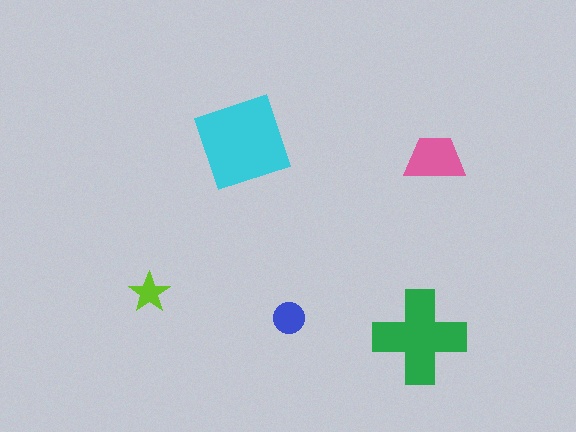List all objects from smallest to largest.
The lime star, the blue circle, the pink trapezoid, the green cross, the cyan square.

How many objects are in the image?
There are 5 objects in the image.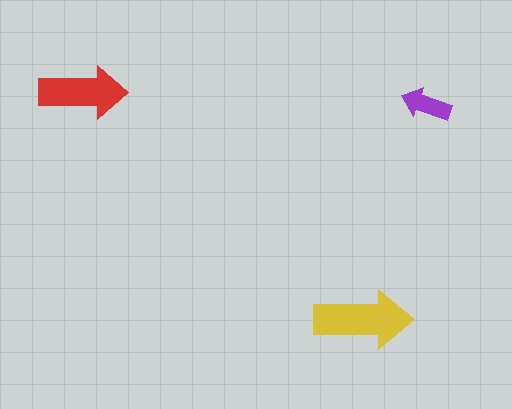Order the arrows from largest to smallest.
the yellow one, the red one, the purple one.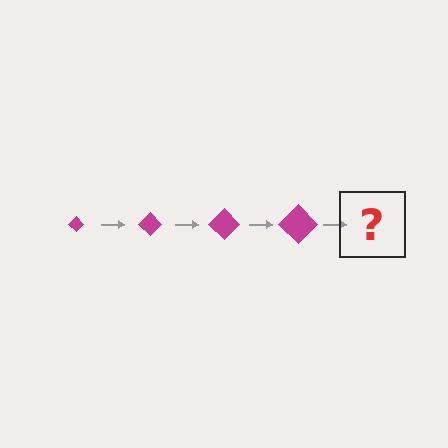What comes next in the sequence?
The next element should be a magenta diamond, larger than the previous one.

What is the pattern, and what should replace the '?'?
The pattern is that the diamond gets progressively larger each step. The '?' should be a magenta diamond, larger than the previous one.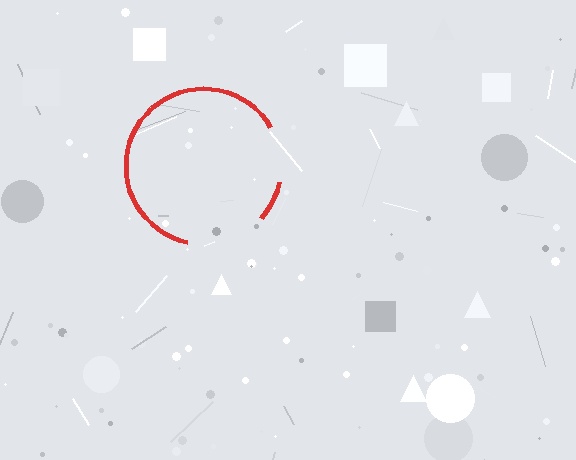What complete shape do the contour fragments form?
The contour fragments form a circle.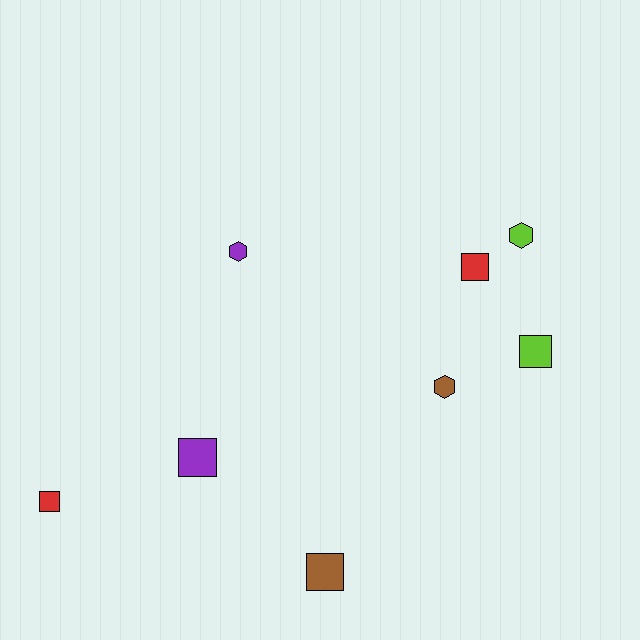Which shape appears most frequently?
Square, with 5 objects.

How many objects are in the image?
There are 8 objects.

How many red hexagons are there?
There are no red hexagons.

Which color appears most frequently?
Brown, with 2 objects.